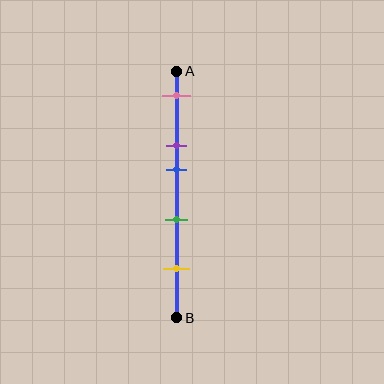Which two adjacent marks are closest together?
The purple and blue marks are the closest adjacent pair.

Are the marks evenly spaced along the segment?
No, the marks are not evenly spaced.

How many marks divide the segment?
There are 5 marks dividing the segment.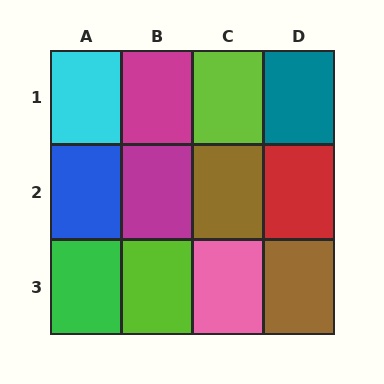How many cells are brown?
2 cells are brown.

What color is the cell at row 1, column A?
Cyan.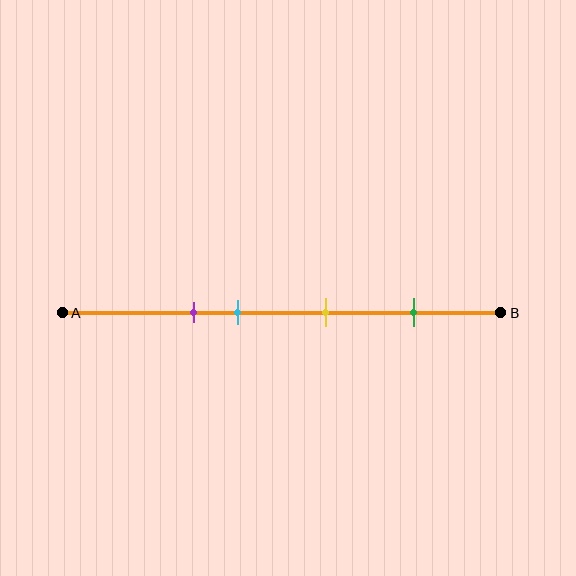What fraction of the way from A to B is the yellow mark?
The yellow mark is approximately 60% (0.6) of the way from A to B.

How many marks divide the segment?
There are 4 marks dividing the segment.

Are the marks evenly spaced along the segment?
No, the marks are not evenly spaced.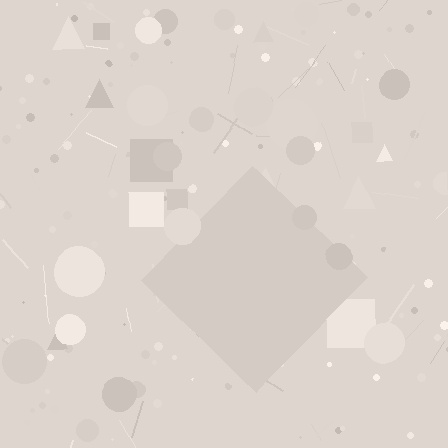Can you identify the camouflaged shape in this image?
The camouflaged shape is a diamond.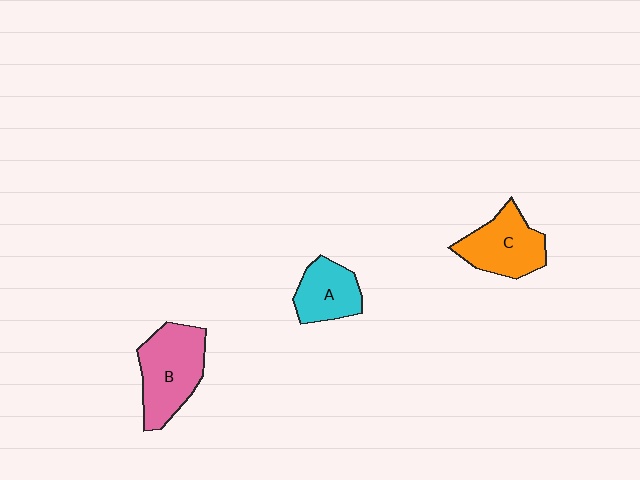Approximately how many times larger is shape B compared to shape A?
Approximately 1.6 times.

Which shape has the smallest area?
Shape A (cyan).